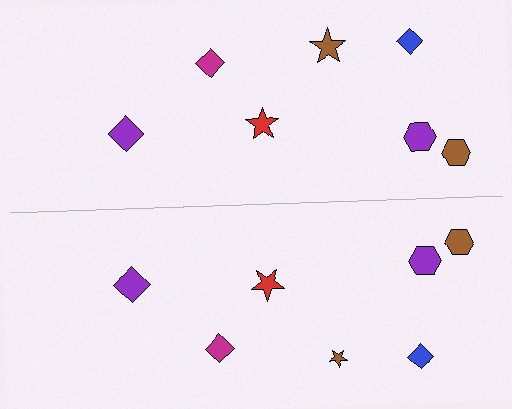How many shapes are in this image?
There are 14 shapes in this image.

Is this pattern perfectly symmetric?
No, the pattern is not perfectly symmetric. The brown star on the bottom side has a different size than its mirror counterpart.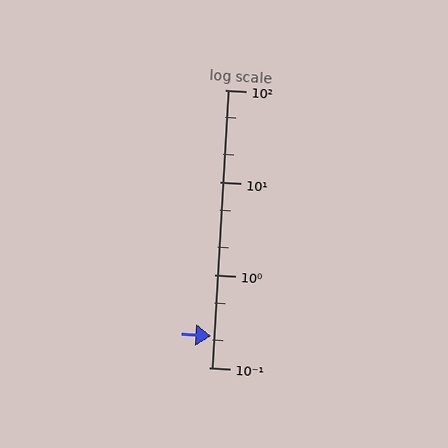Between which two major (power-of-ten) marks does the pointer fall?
The pointer is between 0.1 and 1.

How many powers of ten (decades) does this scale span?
The scale spans 3 decades, from 0.1 to 100.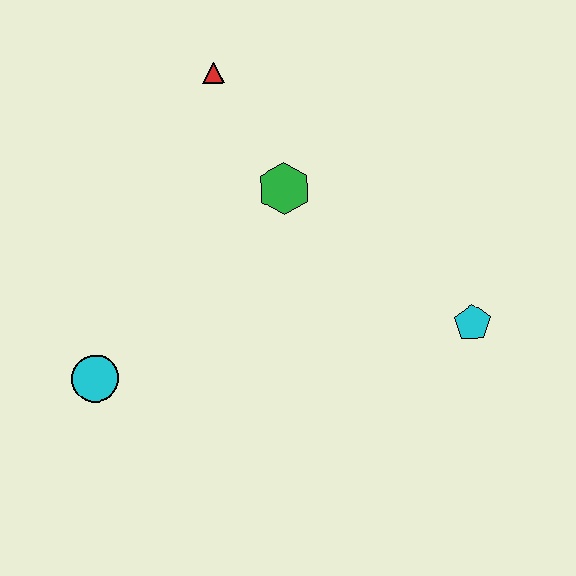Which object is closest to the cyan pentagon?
The green hexagon is closest to the cyan pentagon.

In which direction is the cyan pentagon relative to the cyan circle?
The cyan pentagon is to the right of the cyan circle.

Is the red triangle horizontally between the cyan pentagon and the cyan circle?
Yes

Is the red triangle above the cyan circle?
Yes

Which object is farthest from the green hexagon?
The cyan circle is farthest from the green hexagon.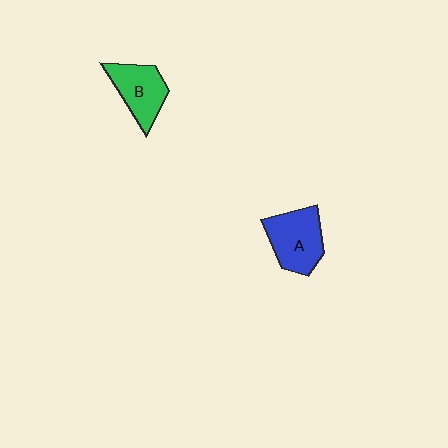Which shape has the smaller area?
Shape B (green).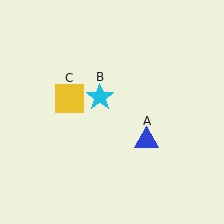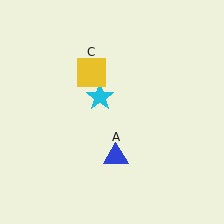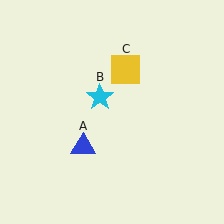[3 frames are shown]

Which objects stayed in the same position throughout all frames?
Cyan star (object B) remained stationary.